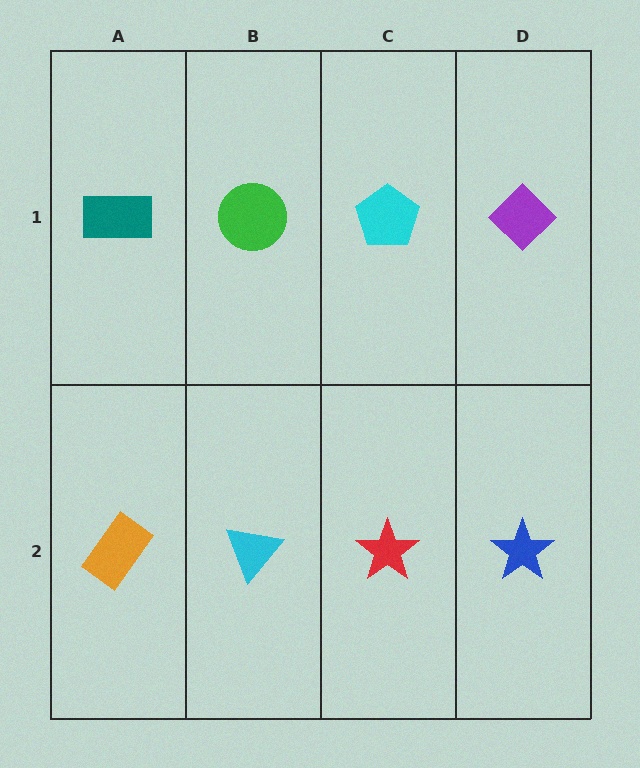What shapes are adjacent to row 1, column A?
An orange rectangle (row 2, column A), a green circle (row 1, column B).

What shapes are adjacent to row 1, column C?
A red star (row 2, column C), a green circle (row 1, column B), a purple diamond (row 1, column D).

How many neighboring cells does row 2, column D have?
2.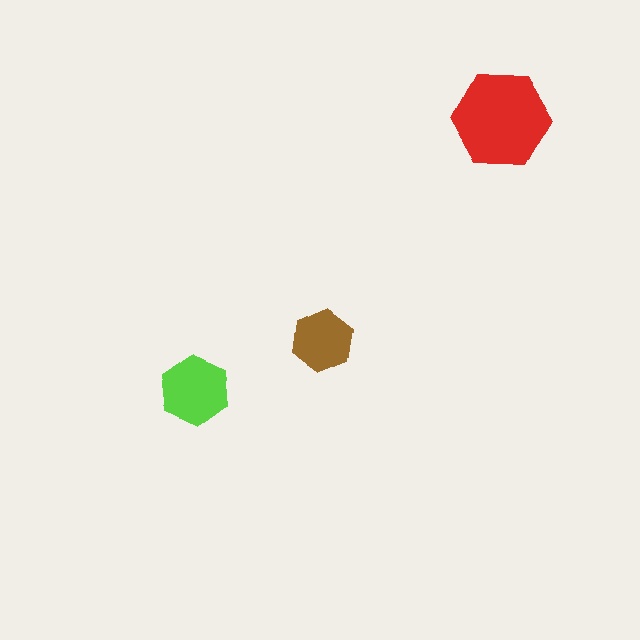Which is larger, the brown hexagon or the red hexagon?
The red one.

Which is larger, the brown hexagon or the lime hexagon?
The lime one.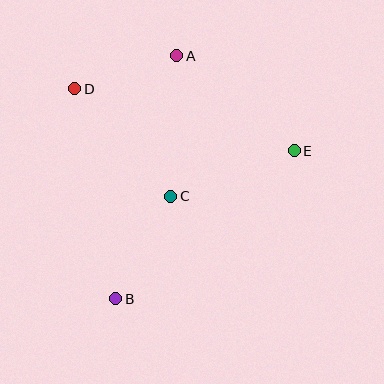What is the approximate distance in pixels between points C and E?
The distance between C and E is approximately 132 pixels.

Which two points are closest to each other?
Points A and D are closest to each other.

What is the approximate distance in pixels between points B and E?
The distance between B and E is approximately 232 pixels.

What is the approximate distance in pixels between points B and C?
The distance between B and C is approximately 116 pixels.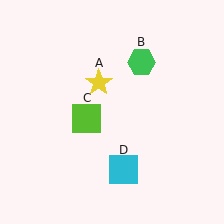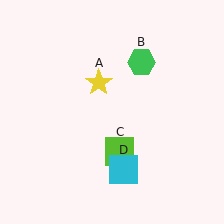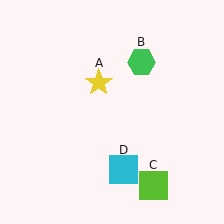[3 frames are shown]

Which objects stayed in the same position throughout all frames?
Yellow star (object A) and green hexagon (object B) and cyan square (object D) remained stationary.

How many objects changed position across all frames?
1 object changed position: lime square (object C).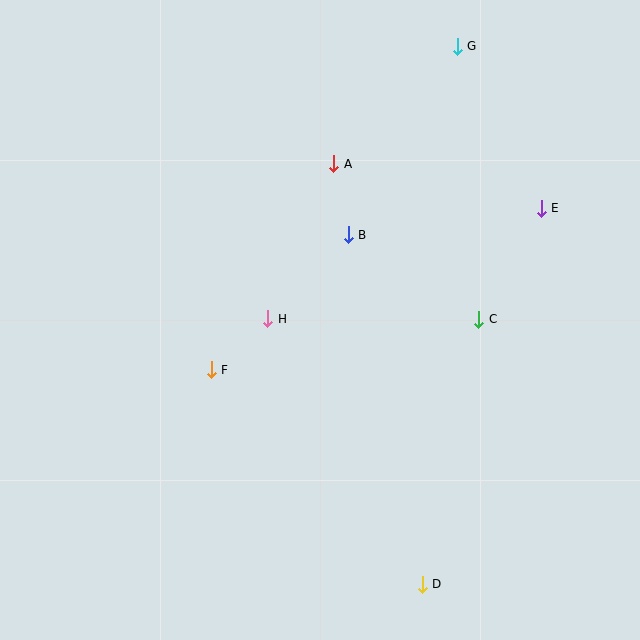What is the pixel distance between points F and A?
The distance between F and A is 240 pixels.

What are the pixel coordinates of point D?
Point D is at (422, 584).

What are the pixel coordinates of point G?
Point G is at (457, 46).